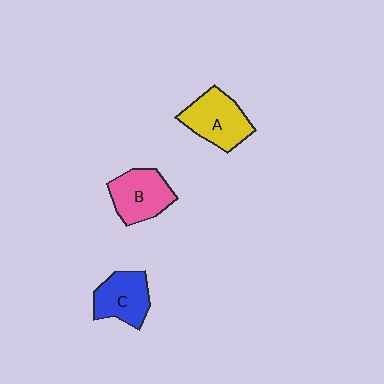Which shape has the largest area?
Shape A (yellow).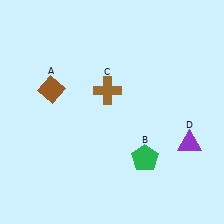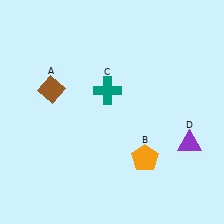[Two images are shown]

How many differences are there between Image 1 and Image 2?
There are 2 differences between the two images.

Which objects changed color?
B changed from green to orange. C changed from brown to teal.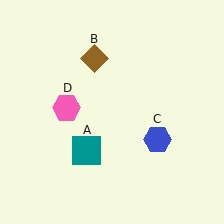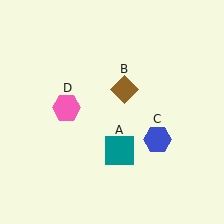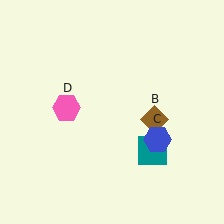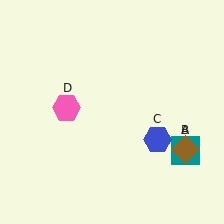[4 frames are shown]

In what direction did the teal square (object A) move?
The teal square (object A) moved right.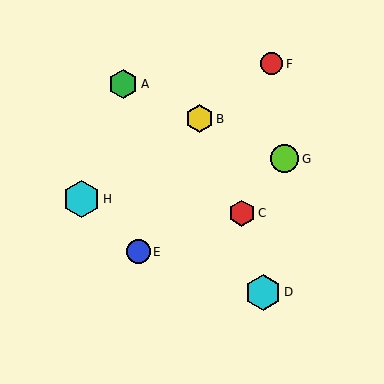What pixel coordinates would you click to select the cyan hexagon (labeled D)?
Click at (263, 292) to select the cyan hexagon D.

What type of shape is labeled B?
Shape B is a yellow hexagon.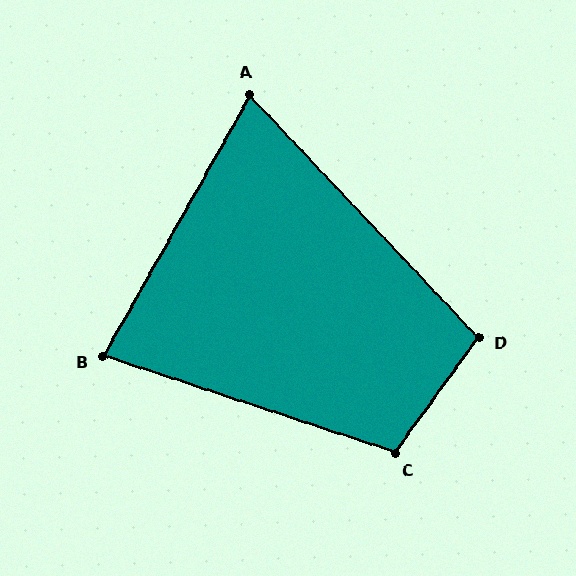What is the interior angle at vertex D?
Approximately 101 degrees (obtuse).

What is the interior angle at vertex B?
Approximately 79 degrees (acute).